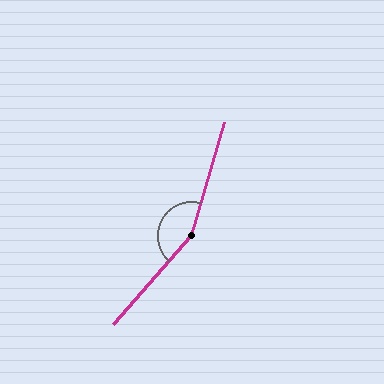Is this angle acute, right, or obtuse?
It is obtuse.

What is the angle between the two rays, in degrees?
Approximately 155 degrees.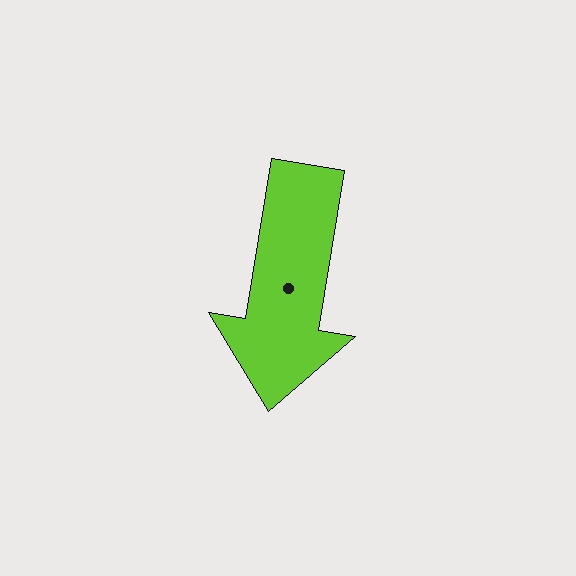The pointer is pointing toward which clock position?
Roughly 6 o'clock.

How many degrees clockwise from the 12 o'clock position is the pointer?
Approximately 189 degrees.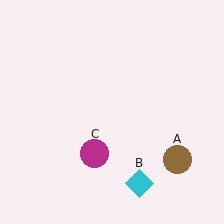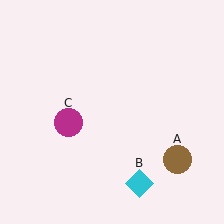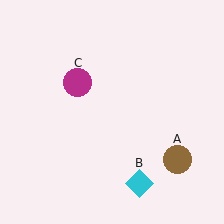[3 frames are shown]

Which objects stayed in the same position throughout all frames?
Brown circle (object A) and cyan diamond (object B) remained stationary.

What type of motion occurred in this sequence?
The magenta circle (object C) rotated clockwise around the center of the scene.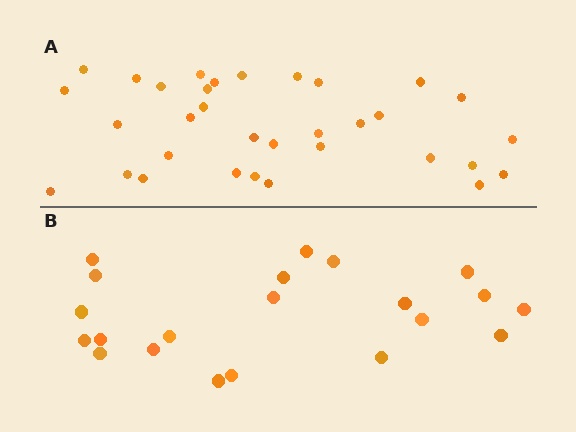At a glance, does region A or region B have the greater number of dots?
Region A (the top region) has more dots.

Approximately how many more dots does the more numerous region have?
Region A has roughly 12 or so more dots than region B.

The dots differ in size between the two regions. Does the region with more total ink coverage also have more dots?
No. Region B has more total ink coverage because its dots are larger, but region A actually contains more individual dots. Total area can be misleading — the number of items is what matters here.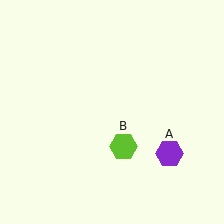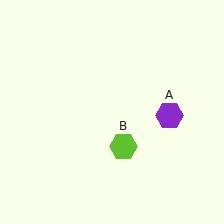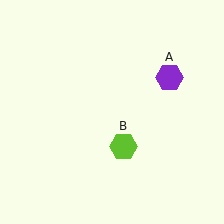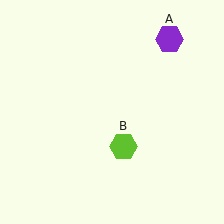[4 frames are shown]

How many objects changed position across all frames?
1 object changed position: purple hexagon (object A).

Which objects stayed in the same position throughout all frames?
Lime hexagon (object B) remained stationary.